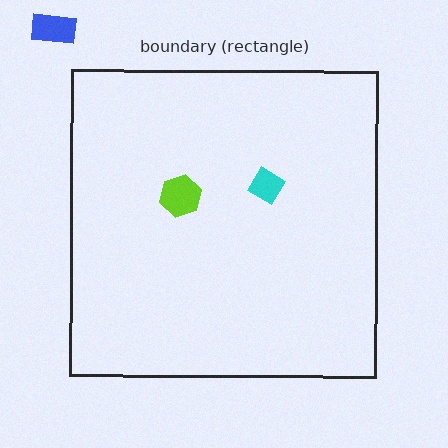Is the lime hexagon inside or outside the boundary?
Inside.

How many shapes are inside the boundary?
2 inside, 1 outside.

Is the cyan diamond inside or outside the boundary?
Inside.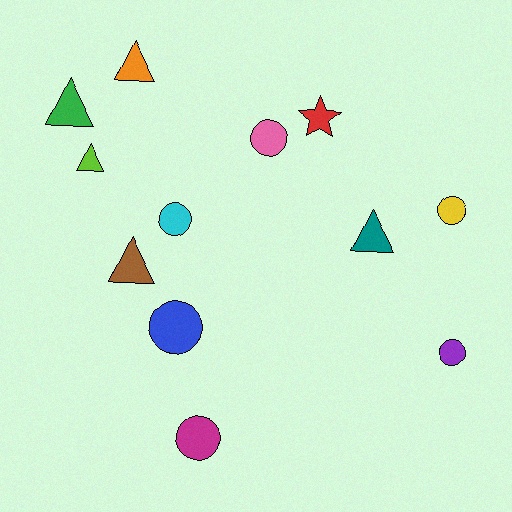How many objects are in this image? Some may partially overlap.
There are 12 objects.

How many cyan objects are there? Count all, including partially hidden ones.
There is 1 cyan object.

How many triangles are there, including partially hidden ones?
There are 5 triangles.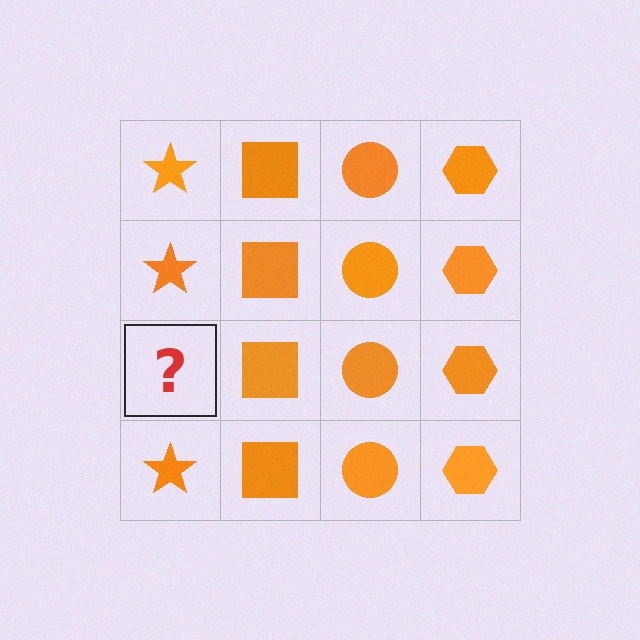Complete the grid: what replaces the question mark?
The question mark should be replaced with an orange star.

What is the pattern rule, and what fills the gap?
The rule is that each column has a consistent shape. The gap should be filled with an orange star.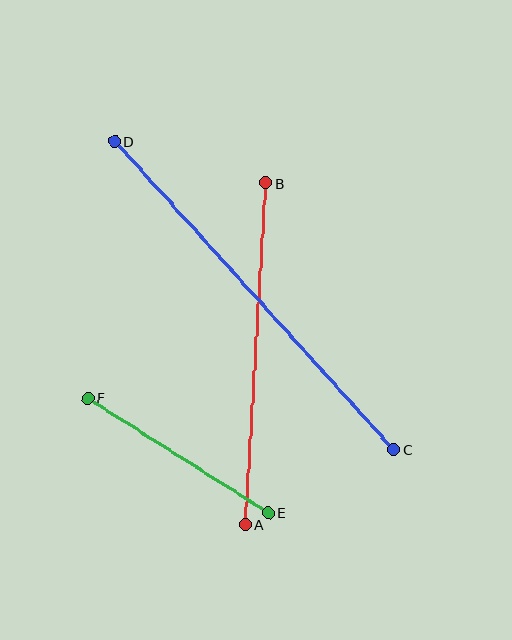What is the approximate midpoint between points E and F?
The midpoint is at approximately (178, 456) pixels.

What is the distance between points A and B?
The distance is approximately 342 pixels.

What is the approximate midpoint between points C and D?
The midpoint is at approximately (254, 295) pixels.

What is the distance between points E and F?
The distance is approximately 214 pixels.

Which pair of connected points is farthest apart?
Points C and D are farthest apart.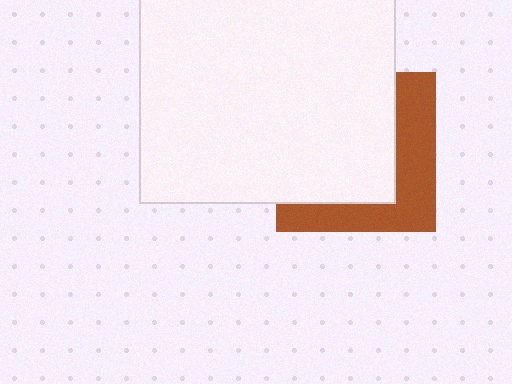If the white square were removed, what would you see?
You would see the complete brown square.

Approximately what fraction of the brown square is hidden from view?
Roughly 62% of the brown square is hidden behind the white square.